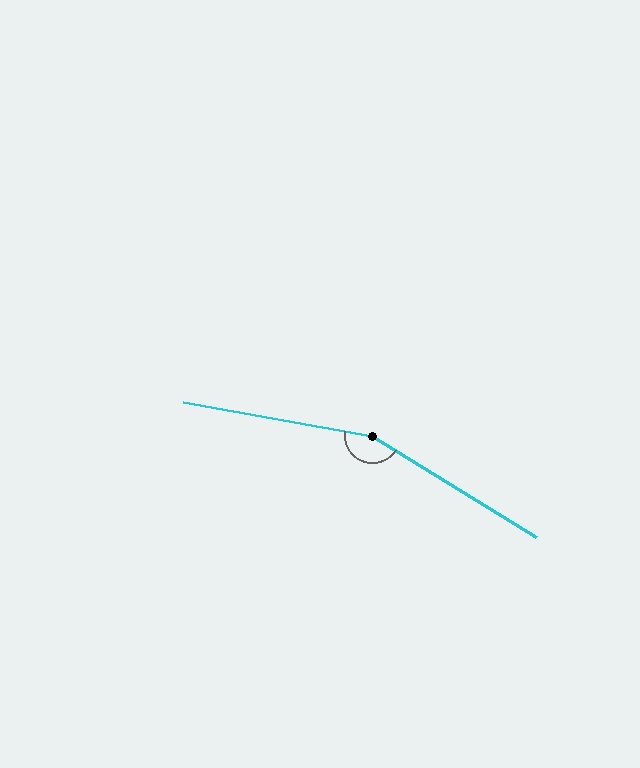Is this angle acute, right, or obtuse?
It is obtuse.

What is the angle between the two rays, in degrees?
Approximately 158 degrees.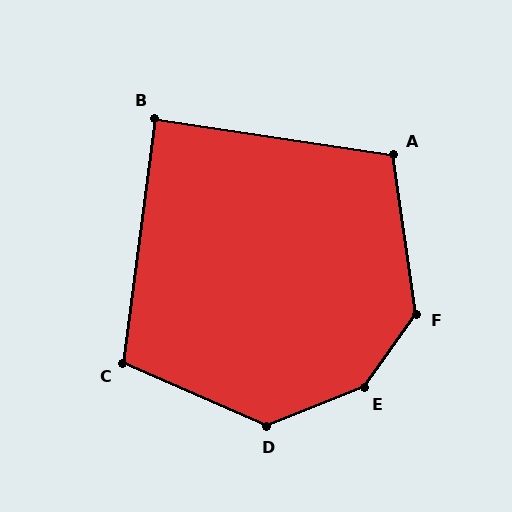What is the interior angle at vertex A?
Approximately 107 degrees (obtuse).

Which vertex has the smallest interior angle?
B, at approximately 89 degrees.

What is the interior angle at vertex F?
Approximately 137 degrees (obtuse).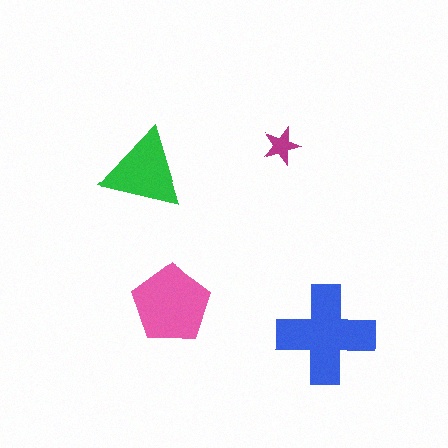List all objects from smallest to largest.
The magenta star, the green triangle, the pink pentagon, the blue cross.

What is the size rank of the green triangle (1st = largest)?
3rd.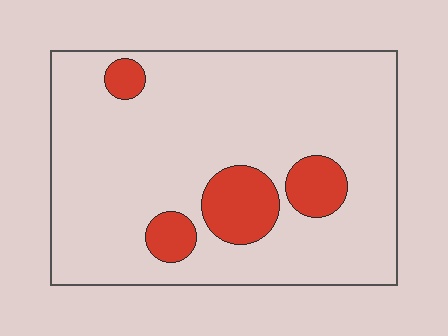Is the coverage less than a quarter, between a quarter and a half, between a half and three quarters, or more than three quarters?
Less than a quarter.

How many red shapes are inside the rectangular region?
4.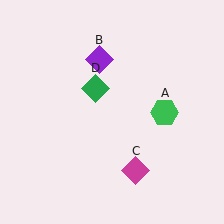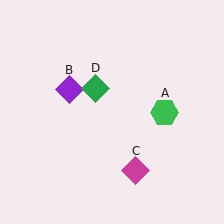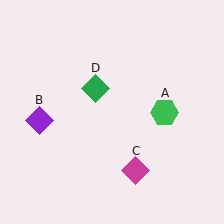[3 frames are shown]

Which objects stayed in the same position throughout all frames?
Green hexagon (object A) and magenta diamond (object C) and green diamond (object D) remained stationary.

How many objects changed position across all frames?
1 object changed position: purple diamond (object B).